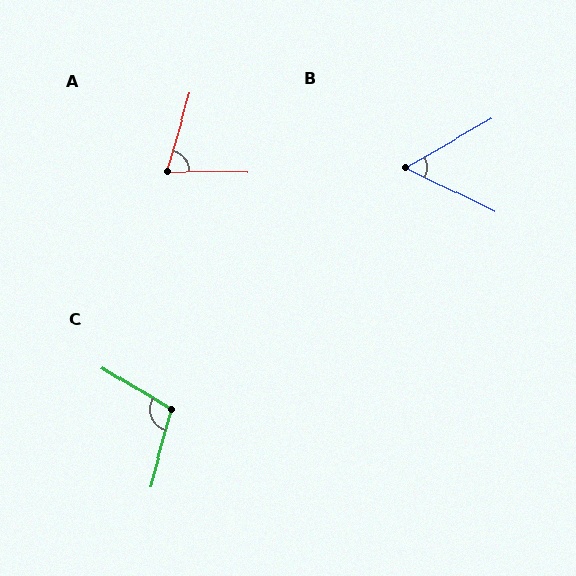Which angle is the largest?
C, at approximately 107 degrees.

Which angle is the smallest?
B, at approximately 56 degrees.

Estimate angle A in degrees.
Approximately 74 degrees.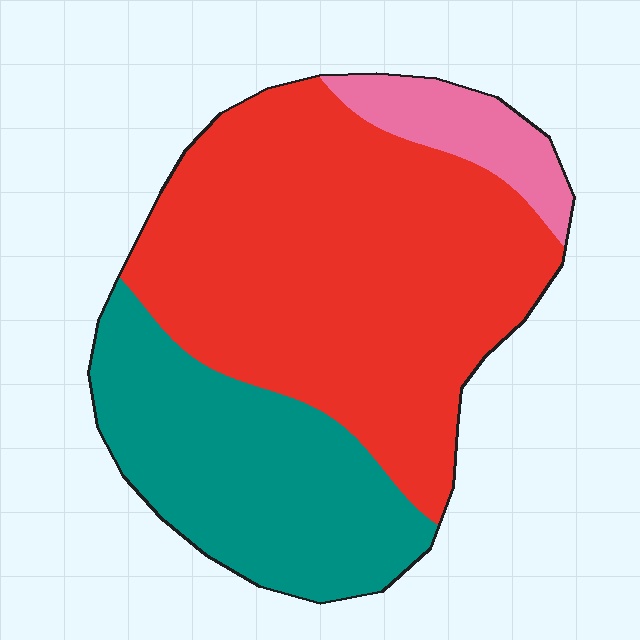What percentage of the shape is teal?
Teal takes up about one third (1/3) of the shape.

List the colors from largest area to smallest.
From largest to smallest: red, teal, pink.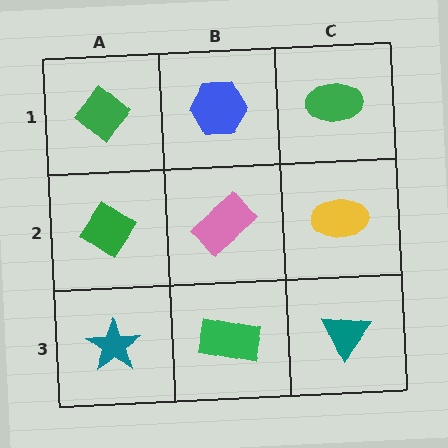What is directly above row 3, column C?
A yellow ellipse.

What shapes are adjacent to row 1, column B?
A pink rectangle (row 2, column B), a green diamond (row 1, column A), a green ellipse (row 1, column C).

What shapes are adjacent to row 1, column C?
A yellow ellipse (row 2, column C), a blue hexagon (row 1, column B).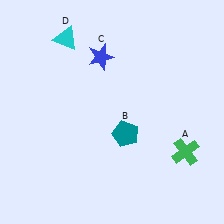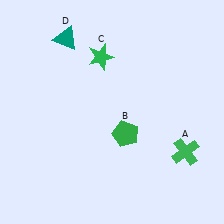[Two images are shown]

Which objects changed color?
B changed from teal to green. C changed from blue to green. D changed from cyan to teal.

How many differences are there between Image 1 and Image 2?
There are 3 differences between the two images.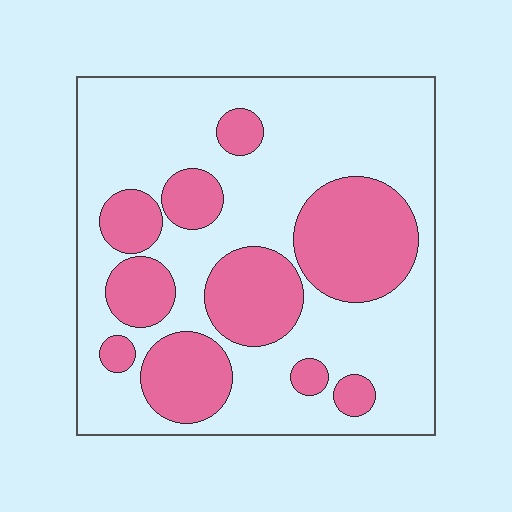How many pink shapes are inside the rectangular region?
10.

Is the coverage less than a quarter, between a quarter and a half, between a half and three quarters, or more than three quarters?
Between a quarter and a half.